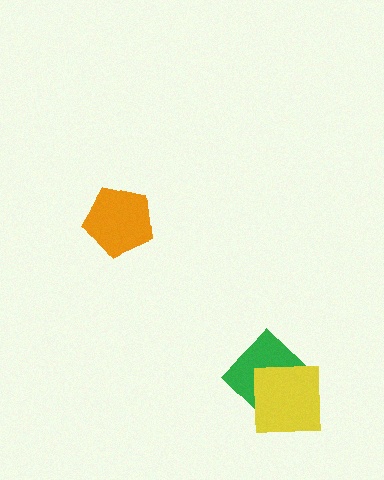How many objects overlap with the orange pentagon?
0 objects overlap with the orange pentagon.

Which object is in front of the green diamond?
The yellow square is in front of the green diamond.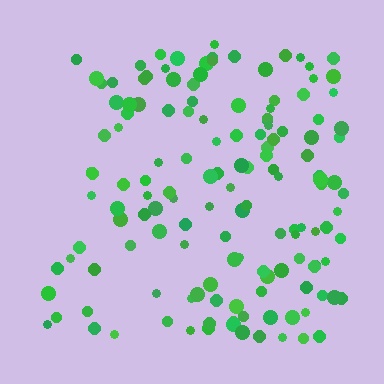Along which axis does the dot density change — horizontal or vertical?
Horizontal.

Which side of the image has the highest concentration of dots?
The right.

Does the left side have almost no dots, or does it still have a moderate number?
Still a moderate number, just noticeably fewer than the right.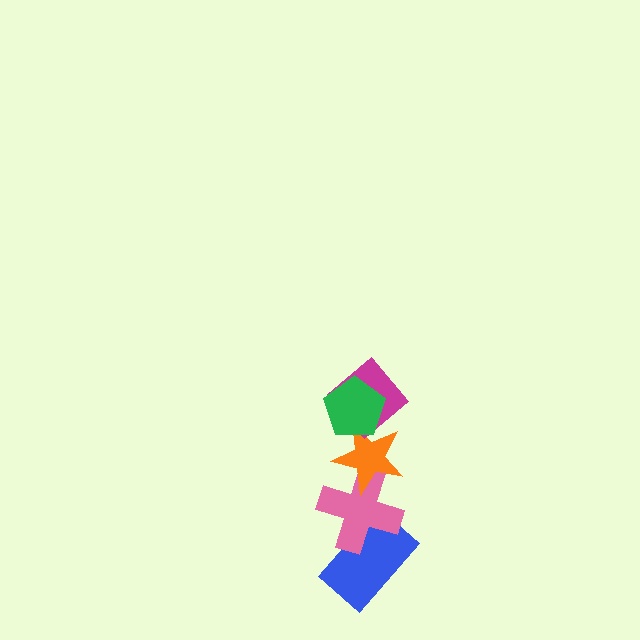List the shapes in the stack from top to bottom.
From top to bottom: the green pentagon, the magenta diamond, the orange star, the pink cross, the blue rectangle.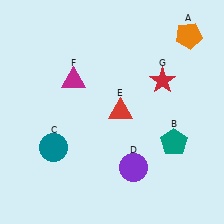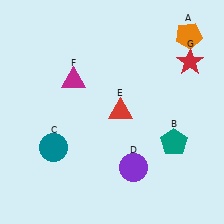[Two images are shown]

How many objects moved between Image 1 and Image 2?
1 object moved between the two images.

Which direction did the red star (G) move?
The red star (G) moved right.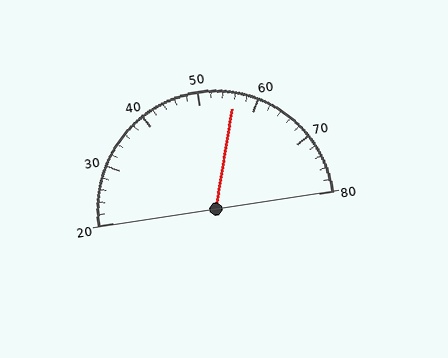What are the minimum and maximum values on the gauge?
The gauge ranges from 20 to 80.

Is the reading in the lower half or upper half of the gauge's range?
The reading is in the upper half of the range (20 to 80).